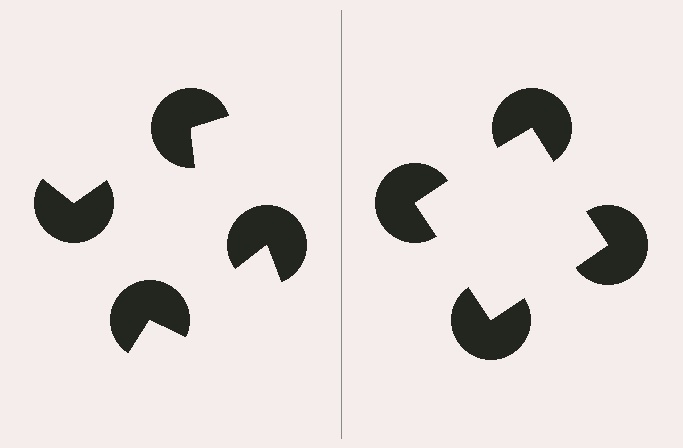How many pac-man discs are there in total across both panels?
8 — 4 on each side.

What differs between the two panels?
The pac-man discs are positioned identically on both sides; only the wedge orientations differ. On the right they align to a square; on the left they are misaligned.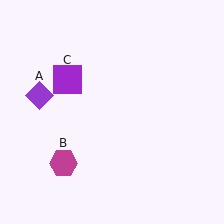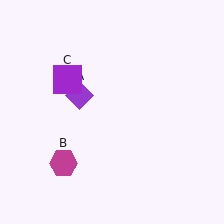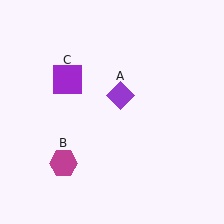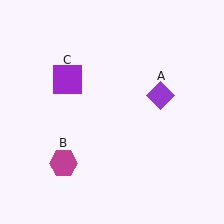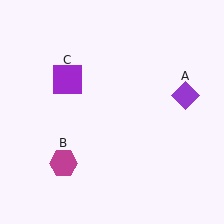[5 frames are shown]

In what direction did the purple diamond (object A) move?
The purple diamond (object A) moved right.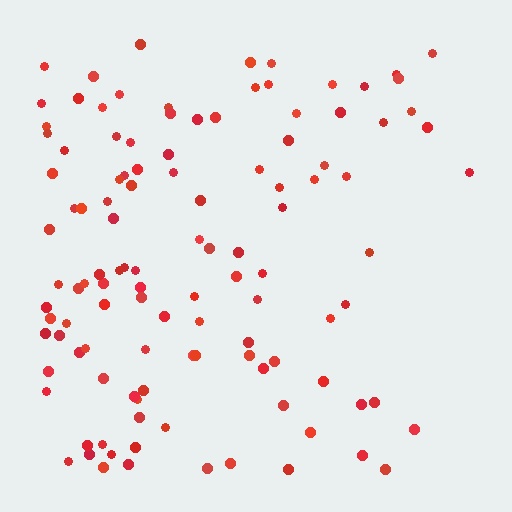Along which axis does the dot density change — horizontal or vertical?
Horizontal.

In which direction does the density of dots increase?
From right to left, with the left side densest.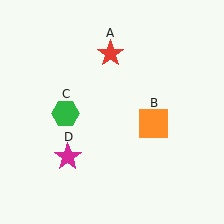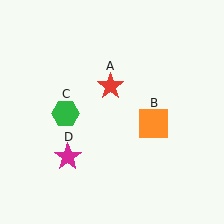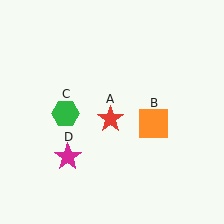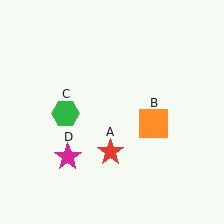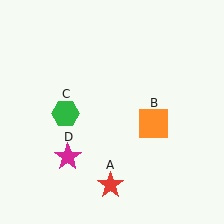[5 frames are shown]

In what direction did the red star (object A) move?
The red star (object A) moved down.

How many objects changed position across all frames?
1 object changed position: red star (object A).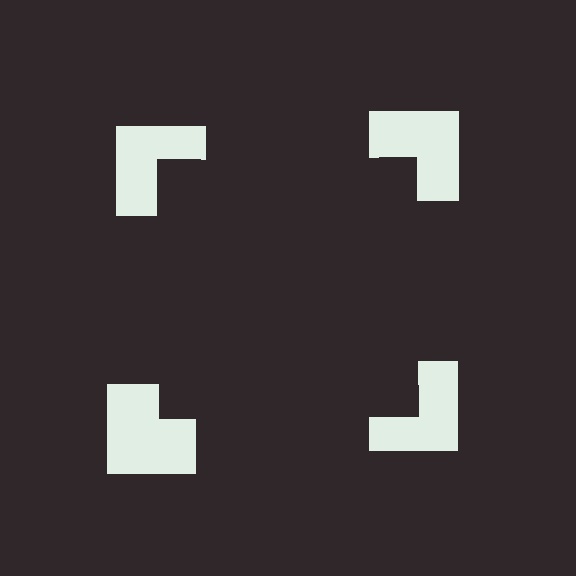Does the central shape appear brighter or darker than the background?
It typically appears slightly darker than the background, even though no actual brightness change is drawn.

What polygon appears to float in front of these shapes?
An illusory square — its edges are inferred from the aligned wedge cuts in the notched squares, not physically drawn.